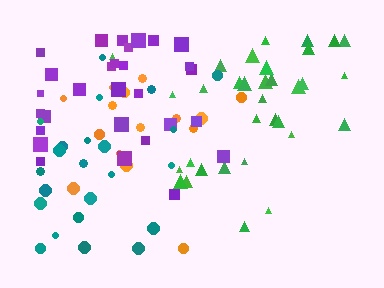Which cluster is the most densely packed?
Teal.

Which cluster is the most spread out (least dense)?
Orange.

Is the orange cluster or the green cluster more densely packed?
Green.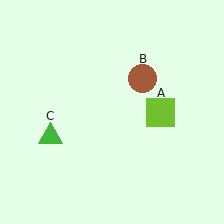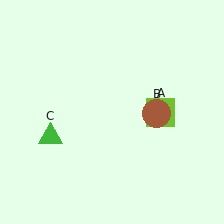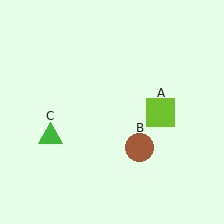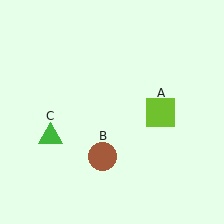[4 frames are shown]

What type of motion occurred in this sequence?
The brown circle (object B) rotated clockwise around the center of the scene.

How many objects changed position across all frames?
1 object changed position: brown circle (object B).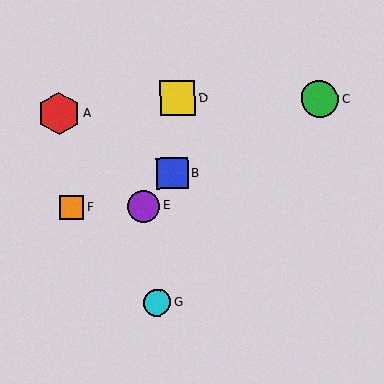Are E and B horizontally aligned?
No, E is at y≈206 and B is at y≈173.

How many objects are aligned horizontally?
2 objects (E, F) are aligned horizontally.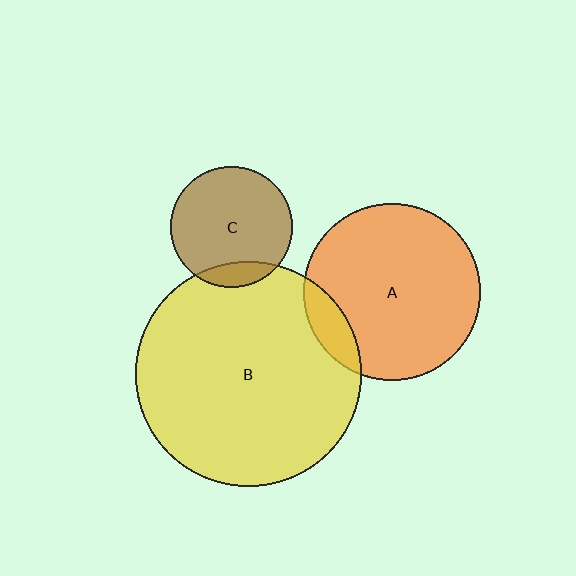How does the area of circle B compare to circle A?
Approximately 1.6 times.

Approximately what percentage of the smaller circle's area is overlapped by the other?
Approximately 15%.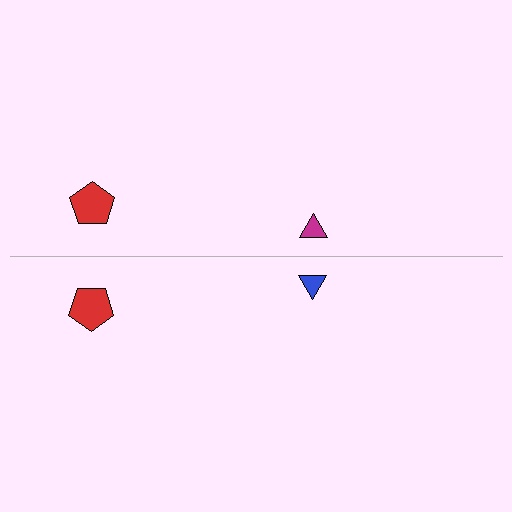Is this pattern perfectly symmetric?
No, the pattern is not perfectly symmetric. The blue triangle on the bottom side breaks the symmetry — its mirror counterpart is magenta.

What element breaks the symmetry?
The blue triangle on the bottom side breaks the symmetry — its mirror counterpart is magenta.